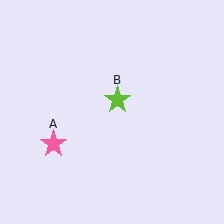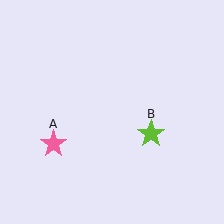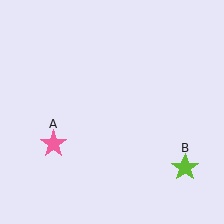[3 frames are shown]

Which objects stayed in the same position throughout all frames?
Pink star (object A) remained stationary.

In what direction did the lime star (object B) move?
The lime star (object B) moved down and to the right.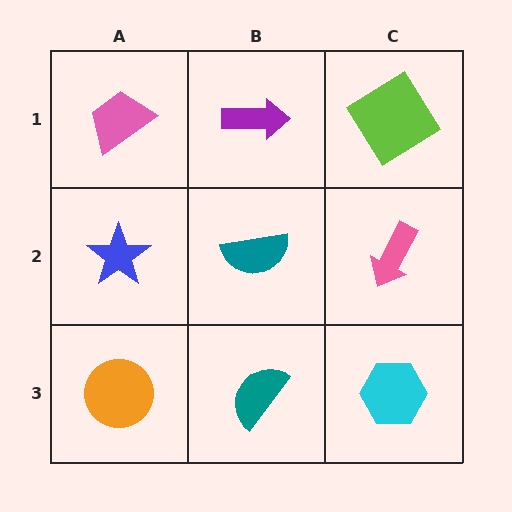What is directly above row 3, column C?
A pink arrow.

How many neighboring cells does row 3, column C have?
2.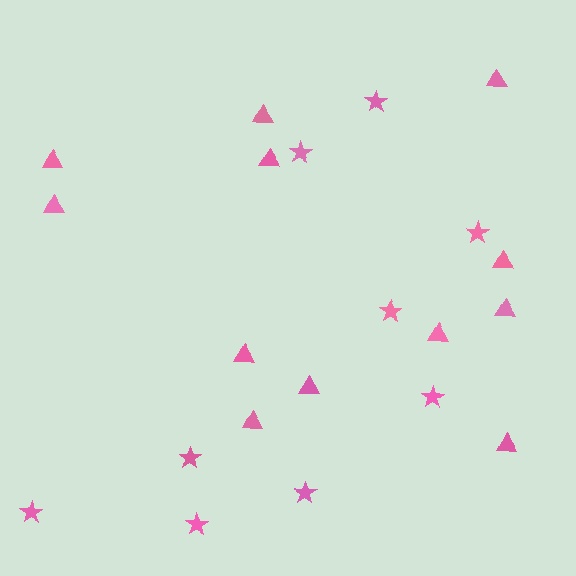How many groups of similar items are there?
There are 2 groups: one group of stars (9) and one group of triangles (12).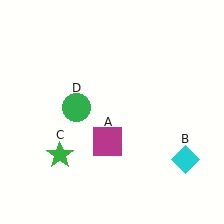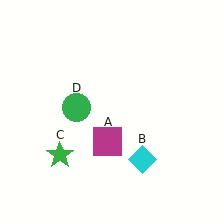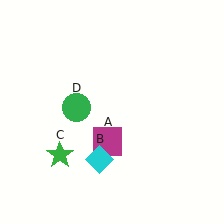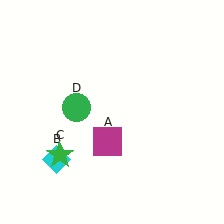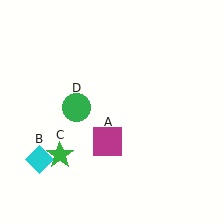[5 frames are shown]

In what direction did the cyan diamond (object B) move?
The cyan diamond (object B) moved left.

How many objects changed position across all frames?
1 object changed position: cyan diamond (object B).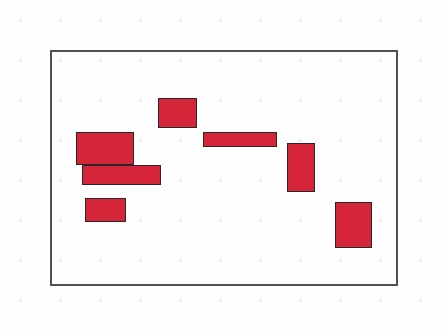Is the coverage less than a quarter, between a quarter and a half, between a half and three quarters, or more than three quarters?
Less than a quarter.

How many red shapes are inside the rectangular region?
7.